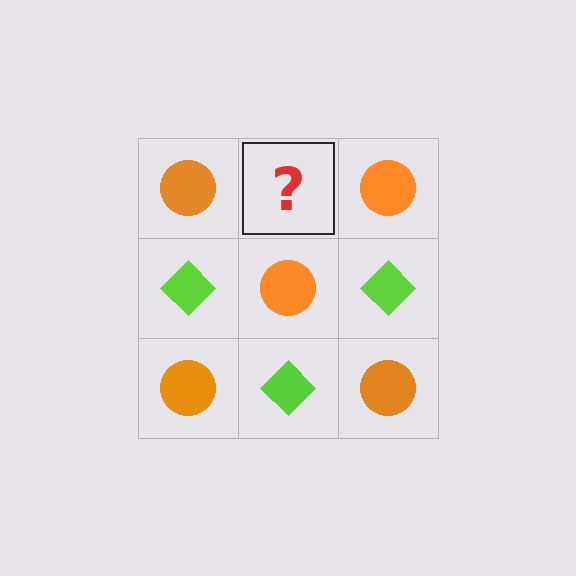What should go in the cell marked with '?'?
The missing cell should contain a lime diamond.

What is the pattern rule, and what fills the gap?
The rule is that it alternates orange circle and lime diamond in a checkerboard pattern. The gap should be filled with a lime diamond.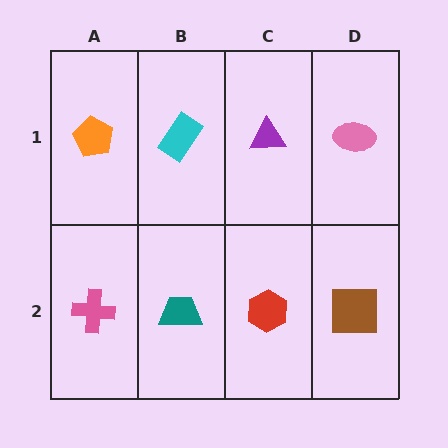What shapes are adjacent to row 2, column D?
A pink ellipse (row 1, column D), a red hexagon (row 2, column C).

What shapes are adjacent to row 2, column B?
A cyan rectangle (row 1, column B), a pink cross (row 2, column A), a red hexagon (row 2, column C).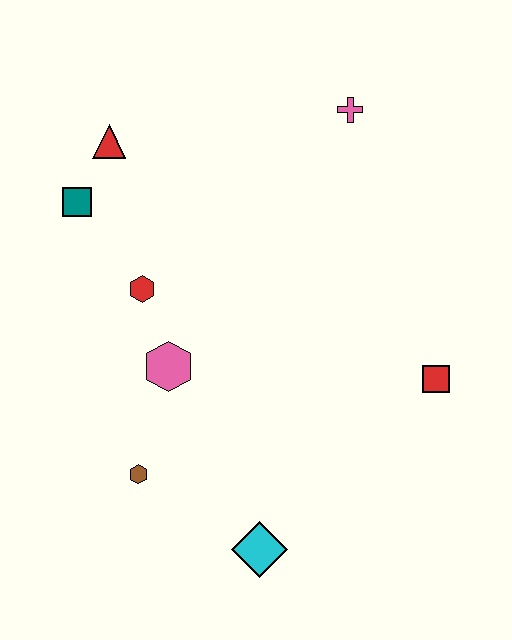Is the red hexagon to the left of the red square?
Yes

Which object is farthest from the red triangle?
The cyan diamond is farthest from the red triangle.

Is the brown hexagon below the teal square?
Yes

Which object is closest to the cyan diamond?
The brown hexagon is closest to the cyan diamond.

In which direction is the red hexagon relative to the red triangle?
The red hexagon is below the red triangle.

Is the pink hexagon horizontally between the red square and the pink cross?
No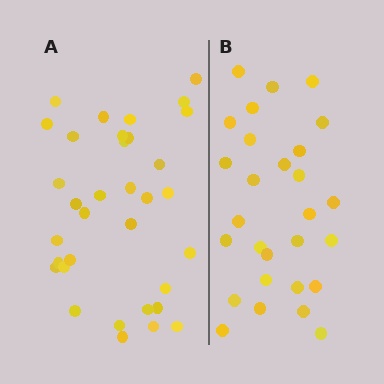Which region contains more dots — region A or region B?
Region A (the left region) has more dots.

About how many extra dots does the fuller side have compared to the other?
Region A has about 6 more dots than region B.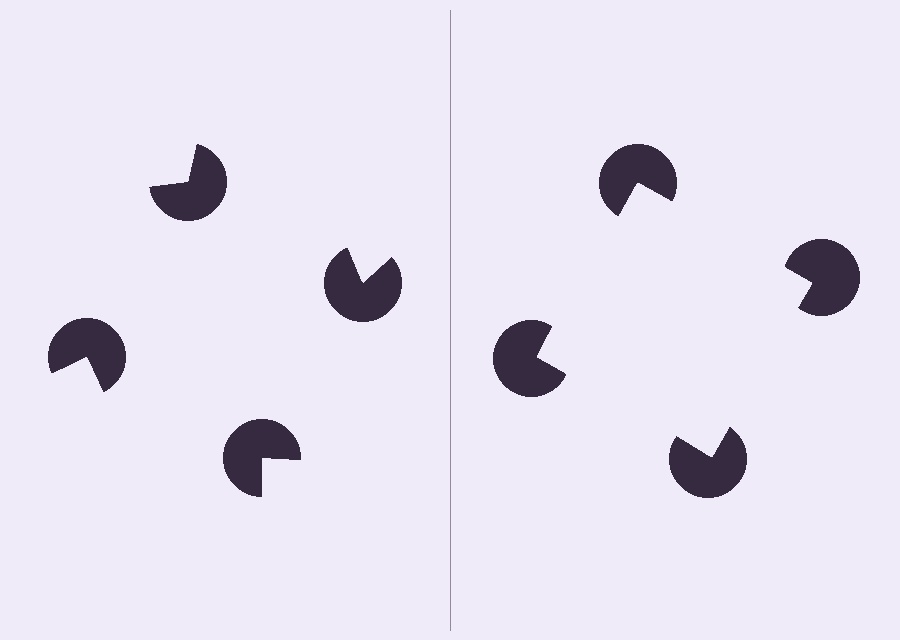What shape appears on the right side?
An illusory square.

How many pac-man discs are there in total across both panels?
8 — 4 on each side.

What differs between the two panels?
The pac-man discs are positioned identically on both sides; only the wedge orientations differ. On the right they align to a square; on the left they are misaligned.